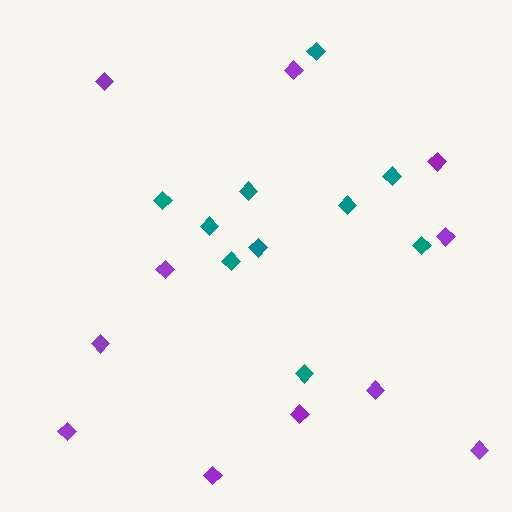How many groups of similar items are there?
There are 2 groups: one group of teal diamonds (10) and one group of purple diamonds (11).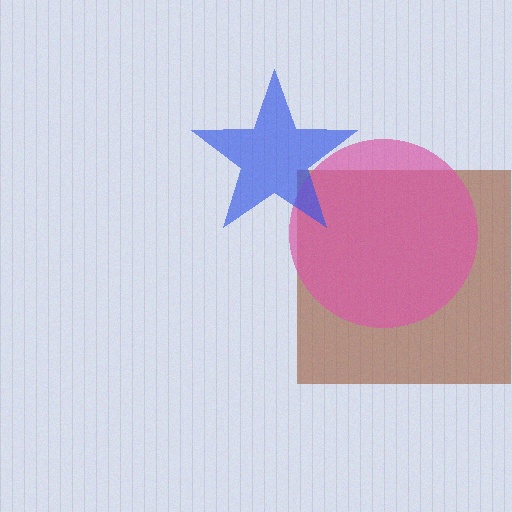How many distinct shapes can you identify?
There are 3 distinct shapes: a brown square, a pink circle, a blue star.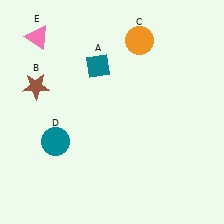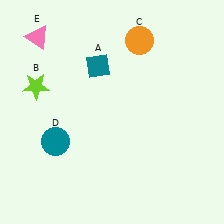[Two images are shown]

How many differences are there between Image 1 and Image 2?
There is 1 difference between the two images.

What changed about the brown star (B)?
In Image 1, B is brown. In Image 2, it changed to lime.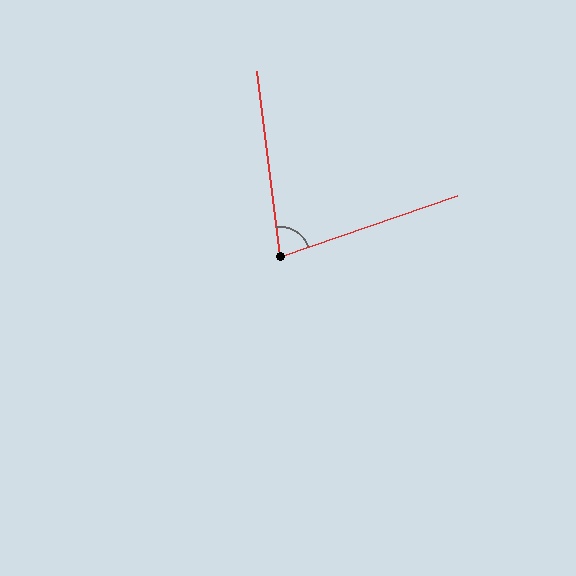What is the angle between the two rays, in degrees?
Approximately 78 degrees.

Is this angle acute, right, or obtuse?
It is acute.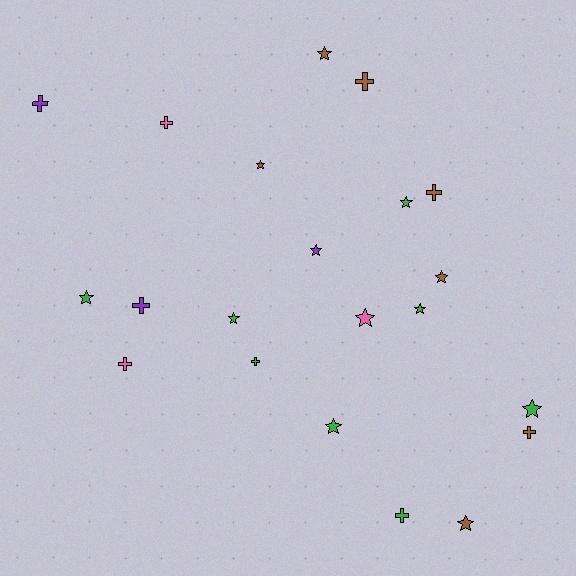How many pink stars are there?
There is 1 pink star.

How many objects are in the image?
There are 21 objects.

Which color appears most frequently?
Green, with 8 objects.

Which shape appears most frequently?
Star, with 12 objects.